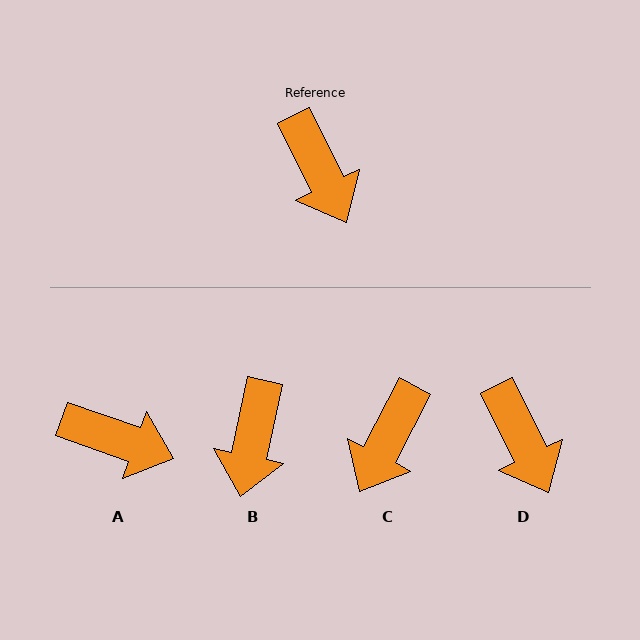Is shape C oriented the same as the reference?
No, it is off by about 54 degrees.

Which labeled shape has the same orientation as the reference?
D.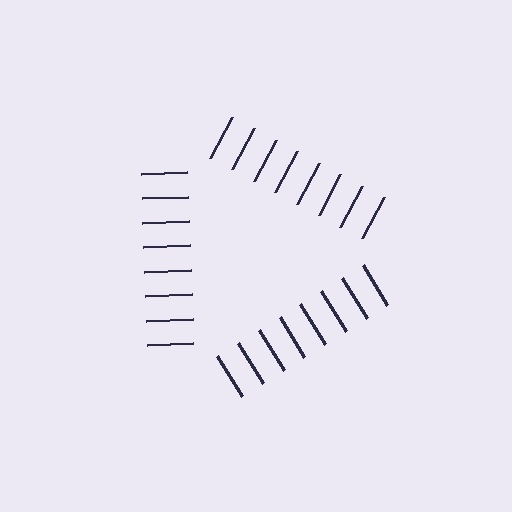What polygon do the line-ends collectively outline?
An illusory triangle — the line segments terminate on its edges but no continuous stroke is drawn.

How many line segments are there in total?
24 — 8 along each of the 3 edges.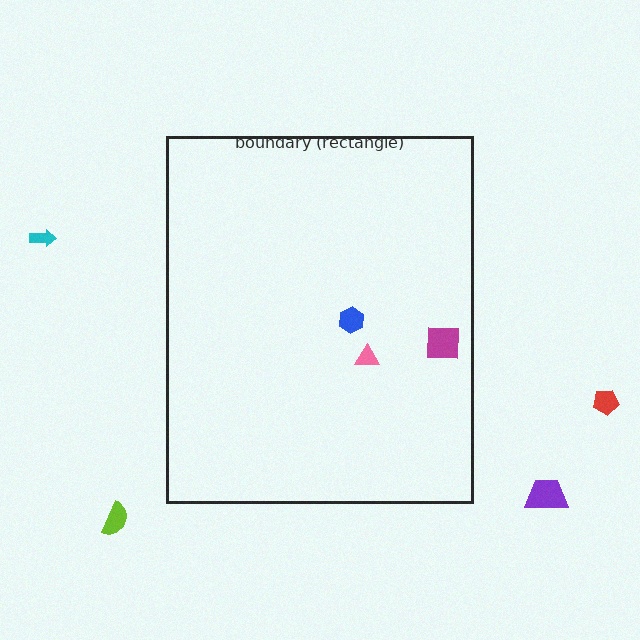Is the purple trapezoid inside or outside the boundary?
Outside.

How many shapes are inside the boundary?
3 inside, 4 outside.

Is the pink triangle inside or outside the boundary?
Inside.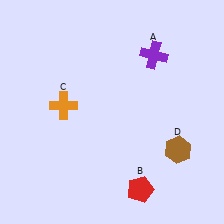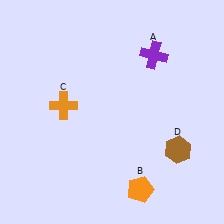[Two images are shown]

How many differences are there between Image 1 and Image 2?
There is 1 difference between the two images.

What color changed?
The pentagon (B) changed from red in Image 1 to orange in Image 2.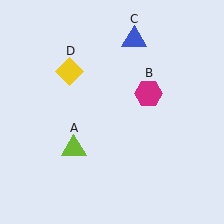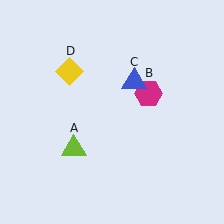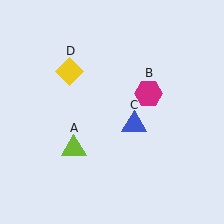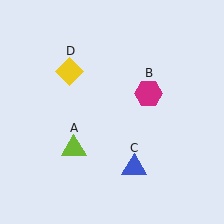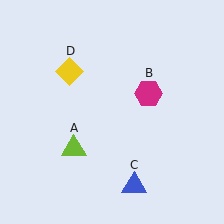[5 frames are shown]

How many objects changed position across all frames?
1 object changed position: blue triangle (object C).